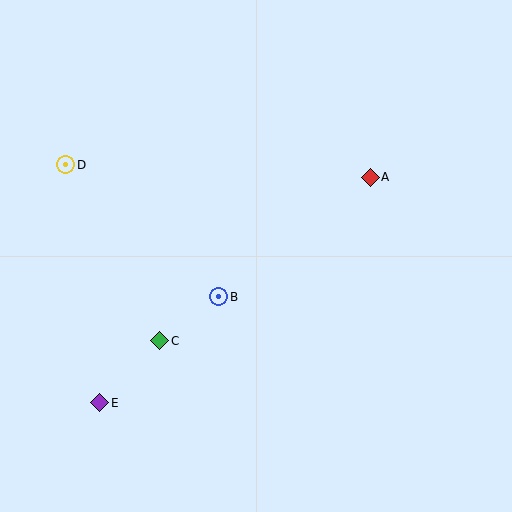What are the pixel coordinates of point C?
Point C is at (160, 341).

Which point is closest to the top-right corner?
Point A is closest to the top-right corner.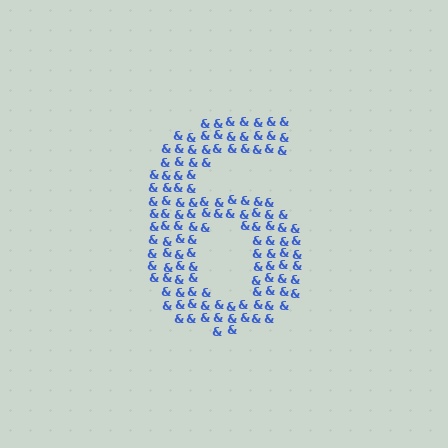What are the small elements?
The small elements are ampersands.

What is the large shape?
The large shape is the digit 6.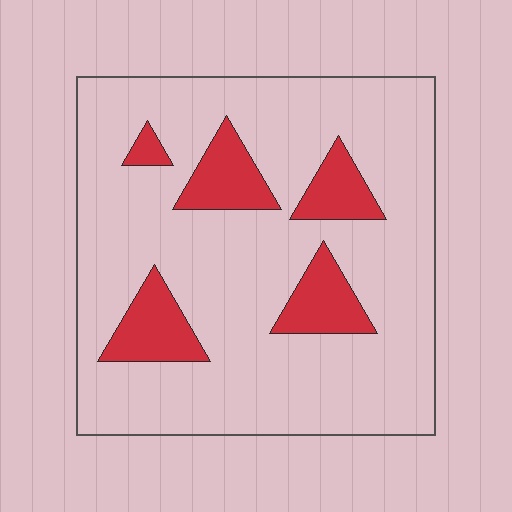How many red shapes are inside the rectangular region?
5.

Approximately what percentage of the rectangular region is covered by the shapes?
Approximately 15%.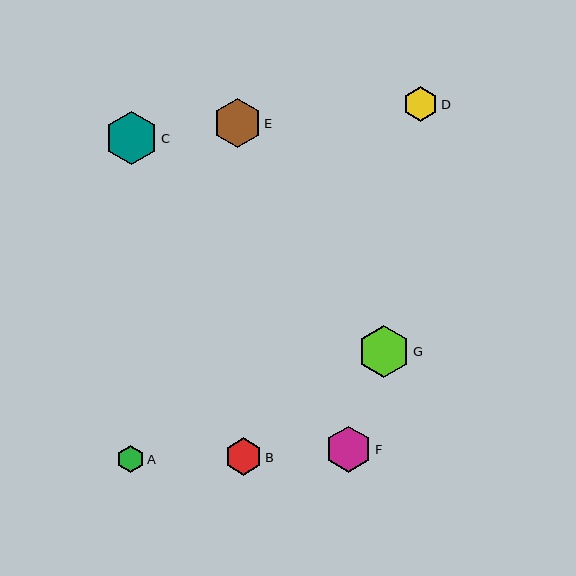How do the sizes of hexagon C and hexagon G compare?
Hexagon C and hexagon G are approximately the same size.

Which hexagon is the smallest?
Hexagon A is the smallest with a size of approximately 27 pixels.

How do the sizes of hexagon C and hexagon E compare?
Hexagon C and hexagon E are approximately the same size.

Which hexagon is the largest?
Hexagon C is the largest with a size of approximately 53 pixels.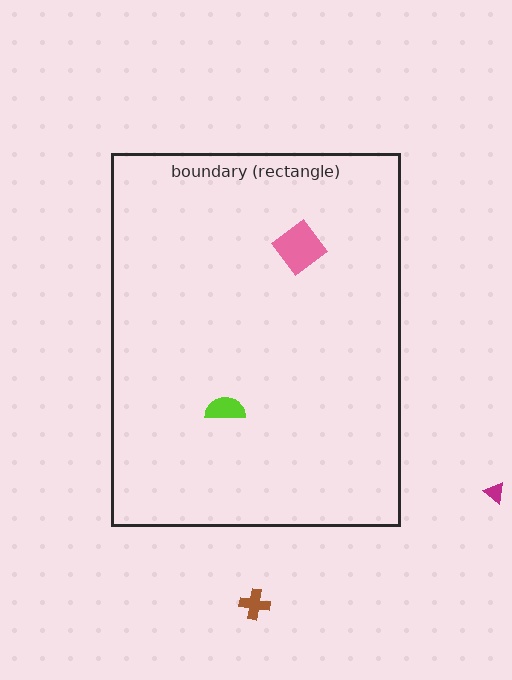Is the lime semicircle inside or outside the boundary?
Inside.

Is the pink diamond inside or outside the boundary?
Inside.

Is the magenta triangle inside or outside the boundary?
Outside.